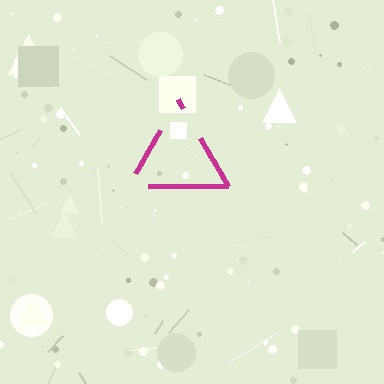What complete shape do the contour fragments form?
The contour fragments form a triangle.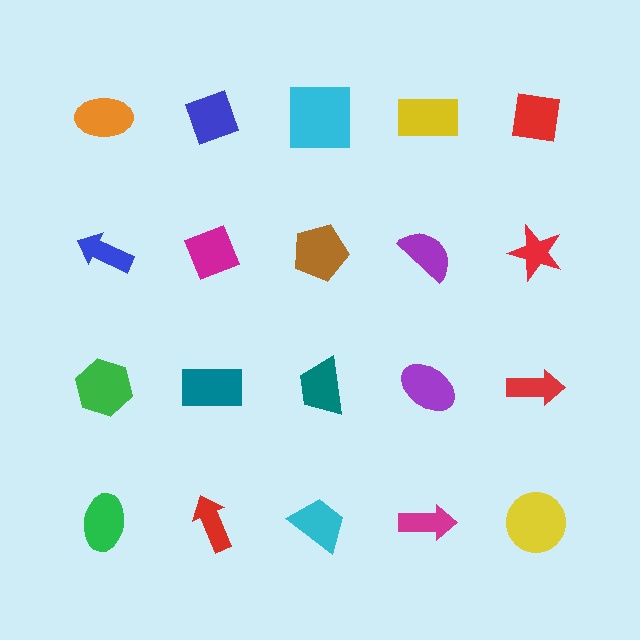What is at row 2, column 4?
A purple semicircle.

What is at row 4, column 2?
A red arrow.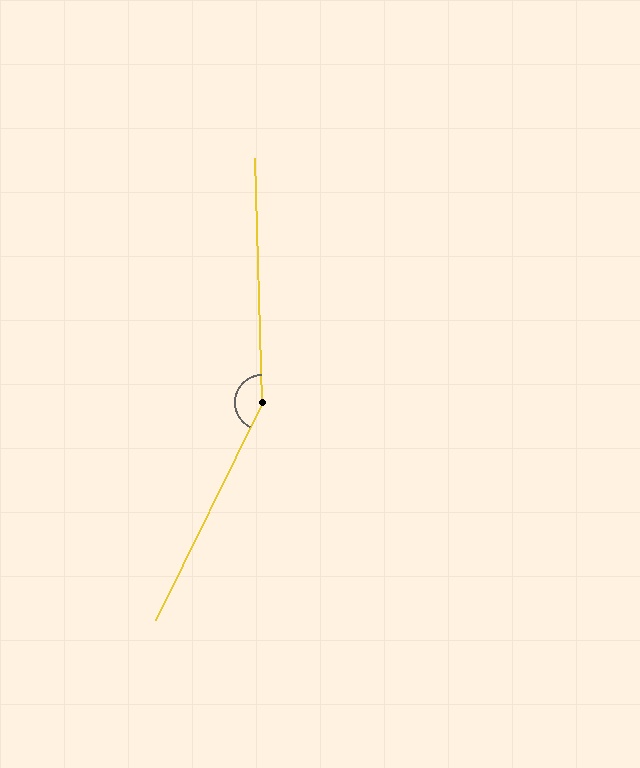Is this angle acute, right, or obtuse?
It is obtuse.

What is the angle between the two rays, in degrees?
Approximately 152 degrees.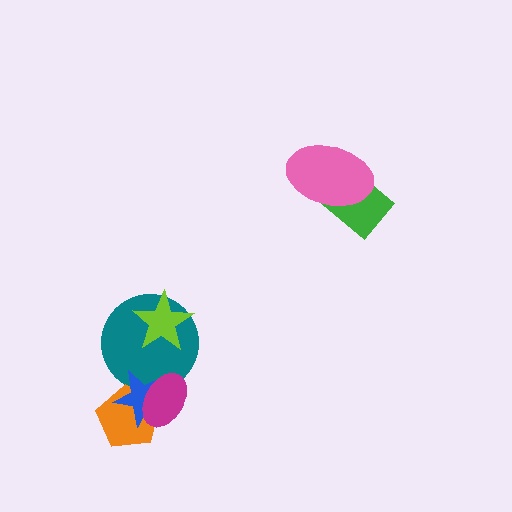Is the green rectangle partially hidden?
Yes, it is partially covered by another shape.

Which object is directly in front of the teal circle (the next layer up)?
The lime star is directly in front of the teal circle.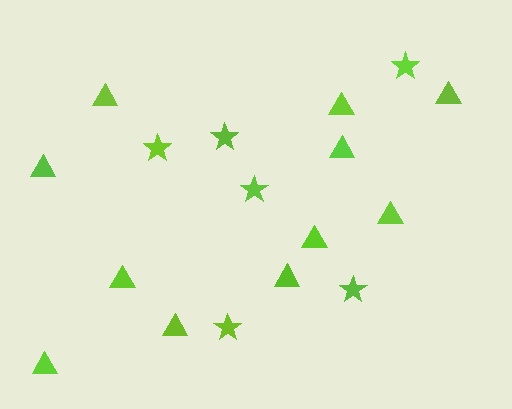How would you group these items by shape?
There are 2 groups: one group of stars (6) and one group of triangles (11).